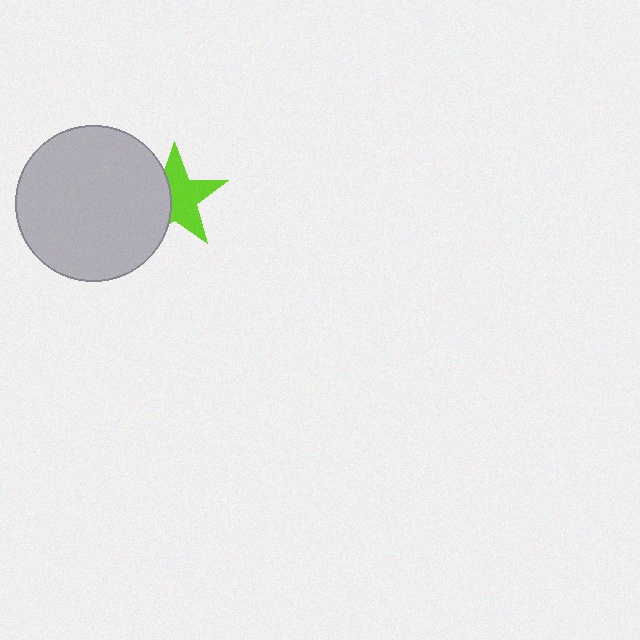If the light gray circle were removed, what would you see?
You would see the complete lime star.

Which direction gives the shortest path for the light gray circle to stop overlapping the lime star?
Moving left gives the shortest separation.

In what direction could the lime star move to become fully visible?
The lime star could move right. That would shift it out from behind the light gray circle entirely.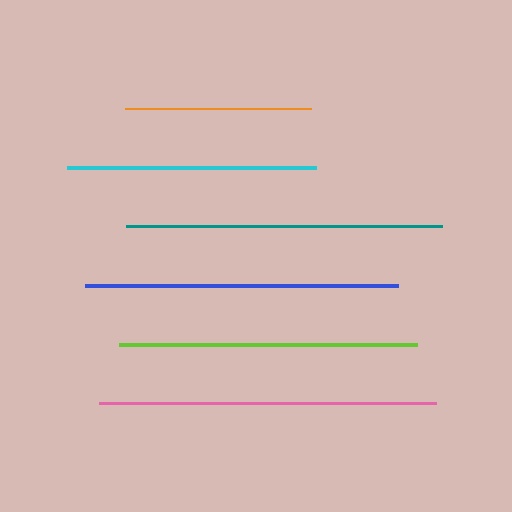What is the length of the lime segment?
The lime segment is approximately 298 pixels long.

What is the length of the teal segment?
The teal segment is approximately 316 pixels long.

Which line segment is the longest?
The pink line is the longest at approximately 337 pixels.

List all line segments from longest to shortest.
From longest to shortest: pink, teal, blue, lime, cyan, orange.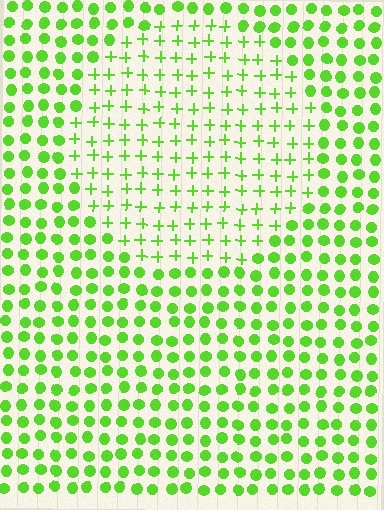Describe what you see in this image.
The image is filled with small lime elements arranged in a uniform grid. A circle-shaped region contains plus signs, while the surrounding area contains circles. The boundary is defined purely by the change in element shape.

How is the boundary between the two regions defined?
The boundary is defined by a change in element shape: plus signs inside vs. circles outside. All elements share the same color and spacing.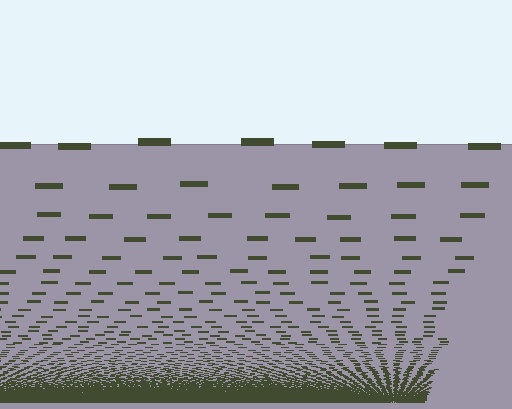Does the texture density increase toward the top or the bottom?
Density increases toward the bottom.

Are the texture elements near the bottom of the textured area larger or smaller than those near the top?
Smaller. The gradient is inverted — elements near the bottom are smaller and denser.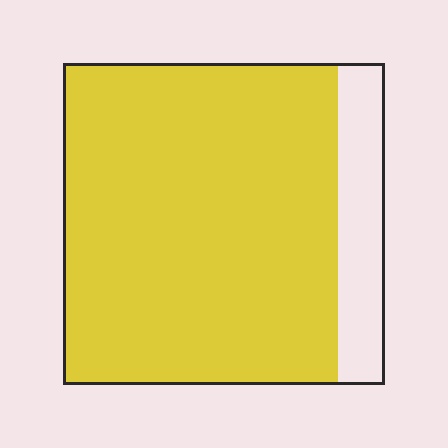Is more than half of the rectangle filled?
Yes.